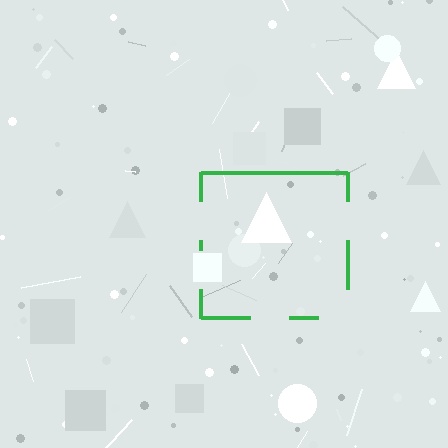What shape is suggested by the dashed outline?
The dashed outline suggests a square.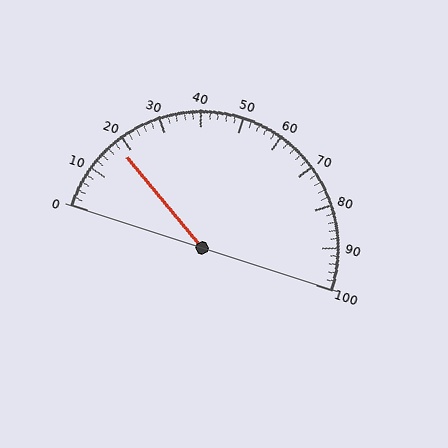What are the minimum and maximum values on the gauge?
The gauge ranges from 0 to 100.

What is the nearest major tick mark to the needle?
The nearest major tick mark is 20.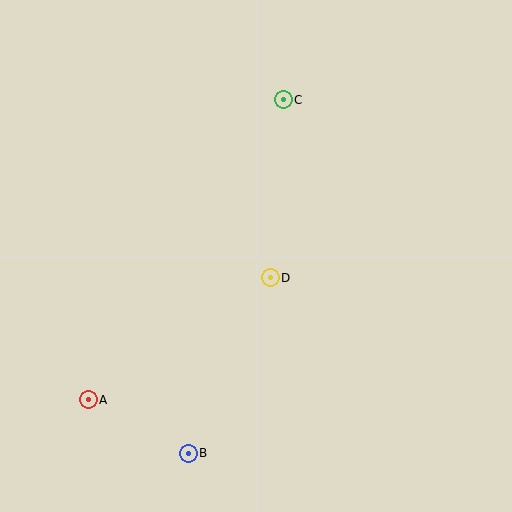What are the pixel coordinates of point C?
Point C is at (283, 100).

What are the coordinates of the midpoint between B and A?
The midpoint between B and A is at (138, 426).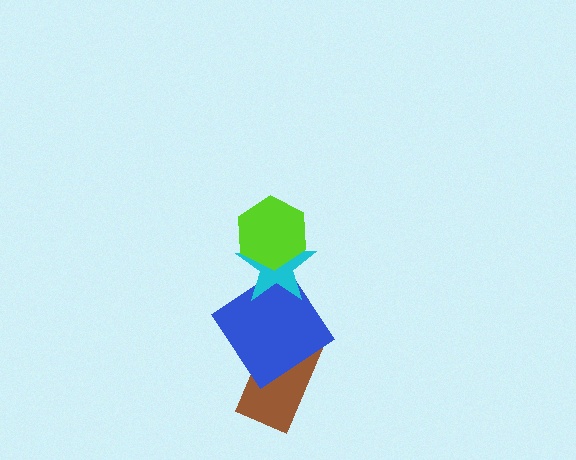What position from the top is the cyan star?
The cyan star is 2nd from the top.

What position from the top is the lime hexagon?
The lime hexagon is 1st from the top.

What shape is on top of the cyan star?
The lime hexagon is on top of the cyan star.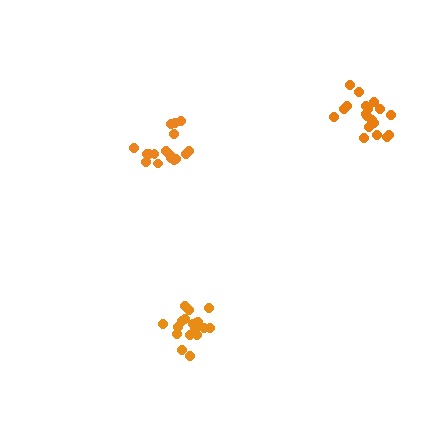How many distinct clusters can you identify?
There are 3 distinct clusters.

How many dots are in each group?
Group 1: 20 dots, Group 2: 19 dots, Group 3: 18 dots (57 total).